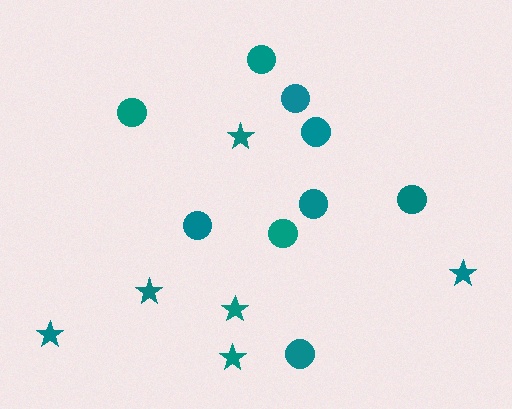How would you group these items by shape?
There are 2 groups: one group of circles (9) and one group of stars (6).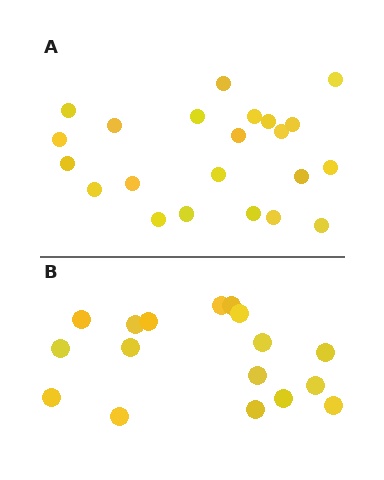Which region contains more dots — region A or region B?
Region A (the top region) has more dots.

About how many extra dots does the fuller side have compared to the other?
Region A has about 5 more dots than region B.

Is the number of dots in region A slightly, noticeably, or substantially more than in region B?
Region A has noticeably more, but not dramatically so. The ratio is roughly 1.3 to 1.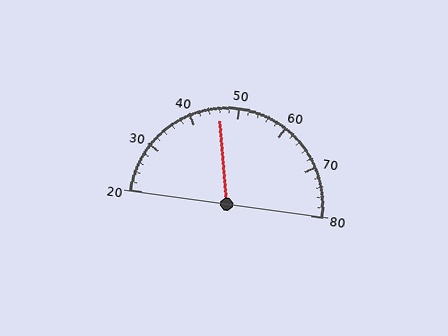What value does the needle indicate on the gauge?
The needle indicates approximately 46.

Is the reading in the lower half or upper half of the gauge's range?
The reading is in the lower half of the range (20 to 80).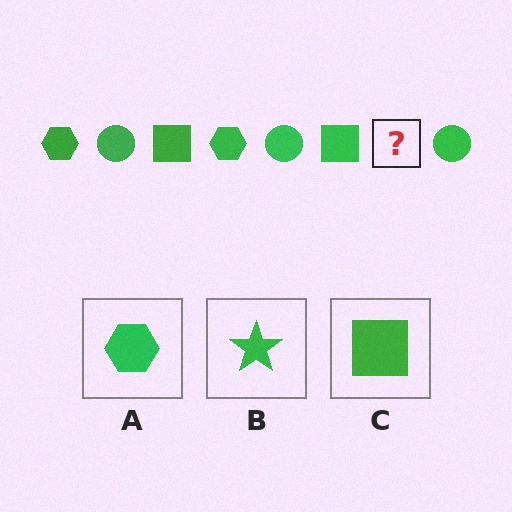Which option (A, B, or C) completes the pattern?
A.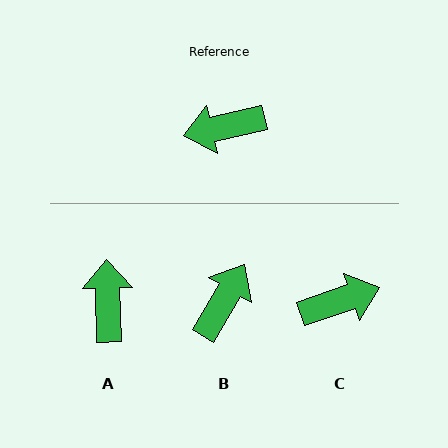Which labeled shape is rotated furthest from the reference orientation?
C, about 174 degrees away.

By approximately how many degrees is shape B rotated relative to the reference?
Approximately 133 degrees clockwise.